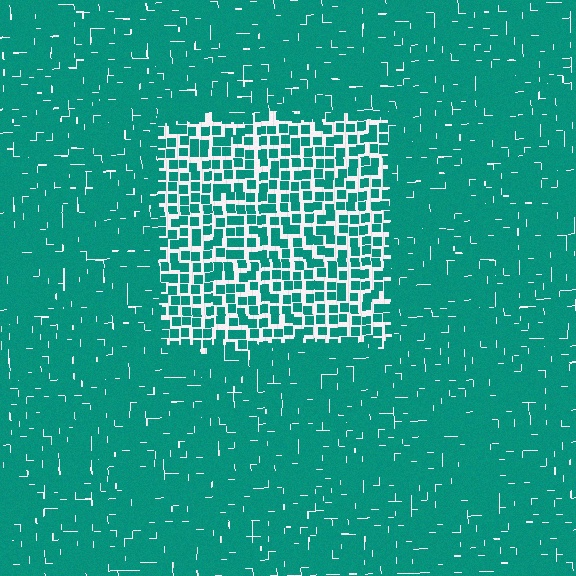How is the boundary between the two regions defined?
The boundary is defined by a change in element density (approximately 2.0x ratio). All elements are the same color, size, and shape.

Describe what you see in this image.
The image contains small teal elements arranged at two different densities. A rectangle-shaped region is visible where the elements are less densely packed than the surrounding area.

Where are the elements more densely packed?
The elements are more densely packed outside the rectangle boundary.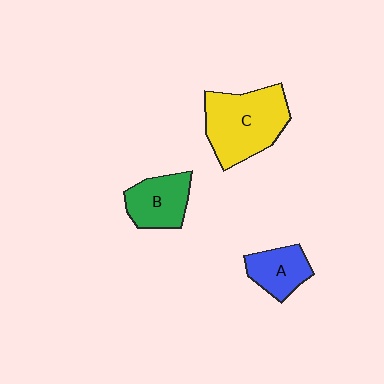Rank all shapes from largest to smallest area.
From largest to smallest: C (yellow), B (green), A (blue).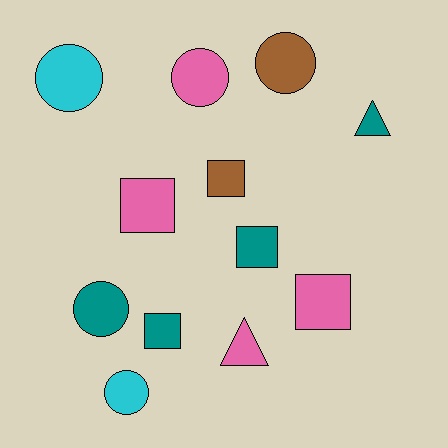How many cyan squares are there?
There are no cyan squares.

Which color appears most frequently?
Pink, with 4 objects.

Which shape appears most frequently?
Circle, with 5 objects.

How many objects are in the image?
There are 12 objects.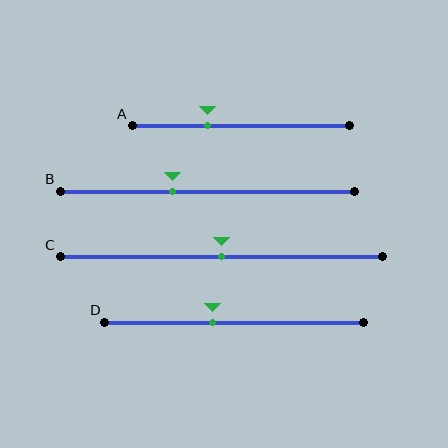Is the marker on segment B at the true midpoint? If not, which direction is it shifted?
No, the marker on segment B is shifted to the left by about 12% of the segment length.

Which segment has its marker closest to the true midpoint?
Segment C has its marker closest to the true midpoint.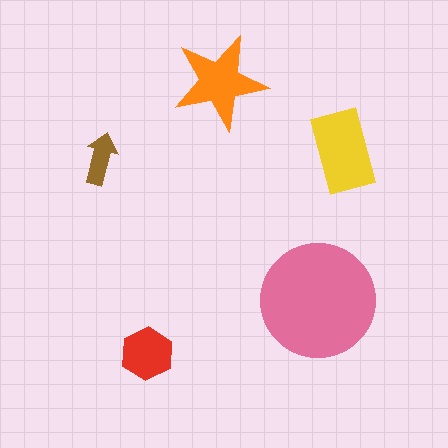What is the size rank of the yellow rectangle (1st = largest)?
2nd.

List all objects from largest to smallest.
The pink circle, the yellow rectangle, the orange star, the red hexagon, the brown arrow.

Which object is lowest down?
The red hexagon is bottommost.